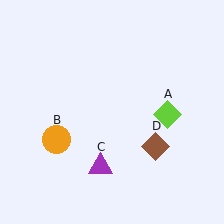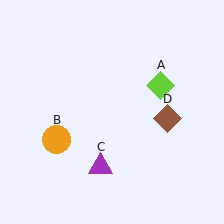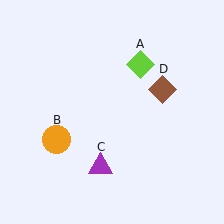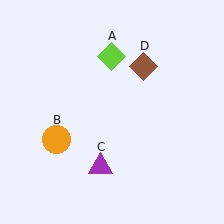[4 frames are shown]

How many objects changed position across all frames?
2 objects changed position: lime diamond (object A), brown diamond (object D).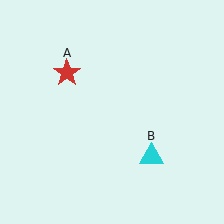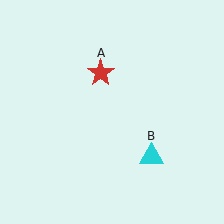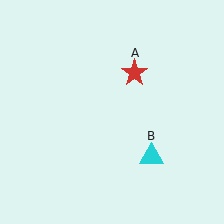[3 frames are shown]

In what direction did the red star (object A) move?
The red star (object A) moved right.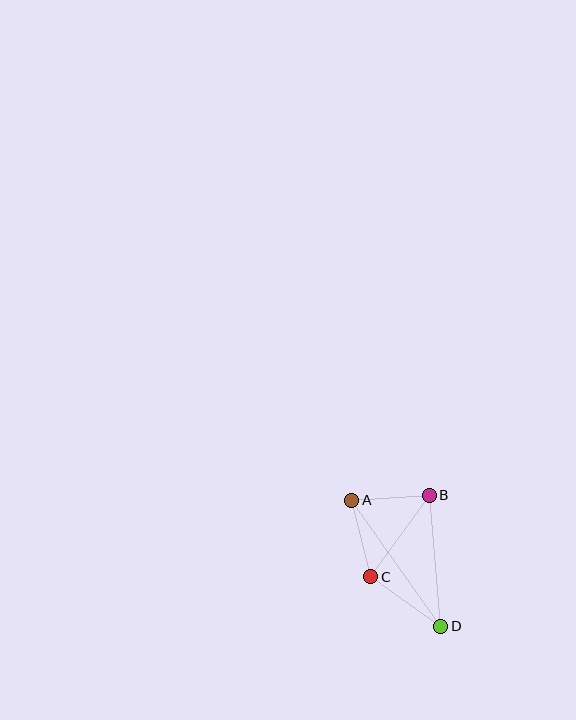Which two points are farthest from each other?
Points A and D are farthest from each other.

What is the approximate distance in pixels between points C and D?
The distance between C and D is approximately 86 pixels.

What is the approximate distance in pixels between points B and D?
The distance between B and D is approximately 132 pixels.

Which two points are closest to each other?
Points A and B are closest to each other.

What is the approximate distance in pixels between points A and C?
The distance between A and C is approximately 79 pixels.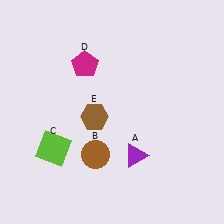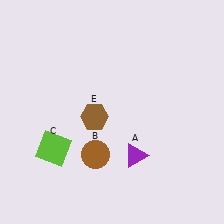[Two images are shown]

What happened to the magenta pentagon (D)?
The magenta pentagon (D) was removed in Image 2. It was in the top-left area of Image 1.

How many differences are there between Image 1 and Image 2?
There is 1 difference between the two images.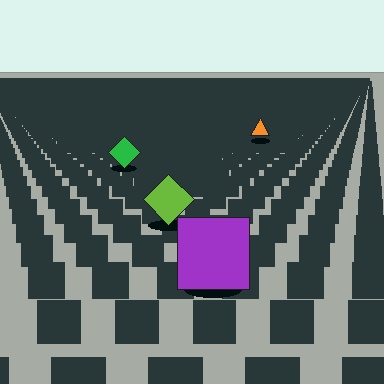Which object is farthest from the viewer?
The orange triangle is farthest from the viewer. It appears smaller and the ground texture around it is denser.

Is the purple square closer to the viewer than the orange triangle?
Yes. The purple square is closer — you can tell from the texture gradient: the ground texture is coarser near it.